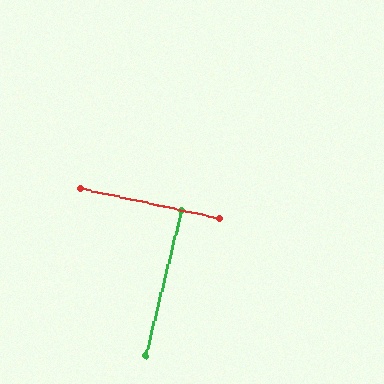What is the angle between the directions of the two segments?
Approximately 88 degrees.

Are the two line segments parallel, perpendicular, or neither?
Perpendicular — they meet at approximately 88°.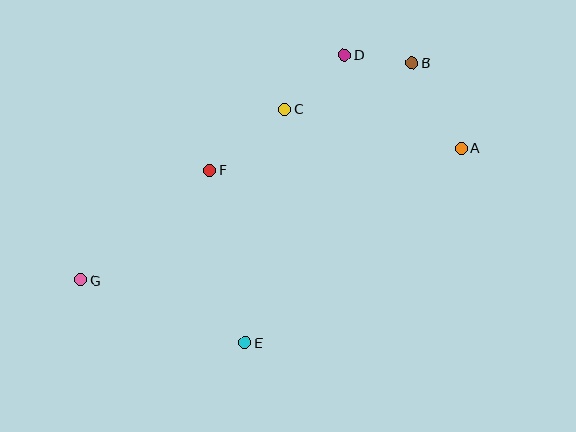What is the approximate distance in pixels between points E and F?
The distance between E and F is approximately 176 pixels.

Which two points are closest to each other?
Points B and D are closest to each other.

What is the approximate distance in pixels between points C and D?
The distance between C and D is approximately 80 pixels.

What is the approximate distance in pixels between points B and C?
The distance between B and C is approximately 135 pixels.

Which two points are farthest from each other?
Points A and G are farthest from each other.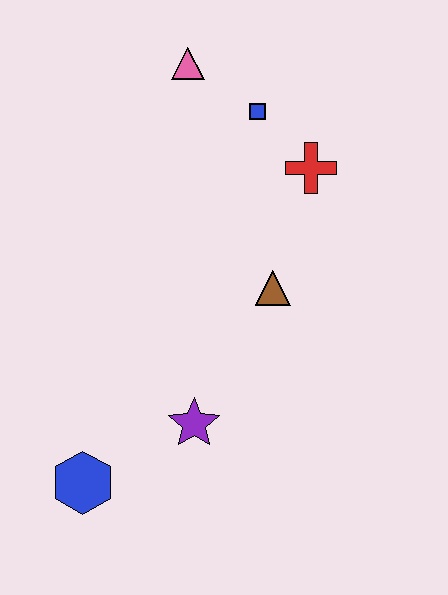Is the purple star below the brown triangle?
Yes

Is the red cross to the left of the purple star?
No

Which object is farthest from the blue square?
The blue hexagon is farthest from the blue square.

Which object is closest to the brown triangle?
The red cross is closest to the brown triangle.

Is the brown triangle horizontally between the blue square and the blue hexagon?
No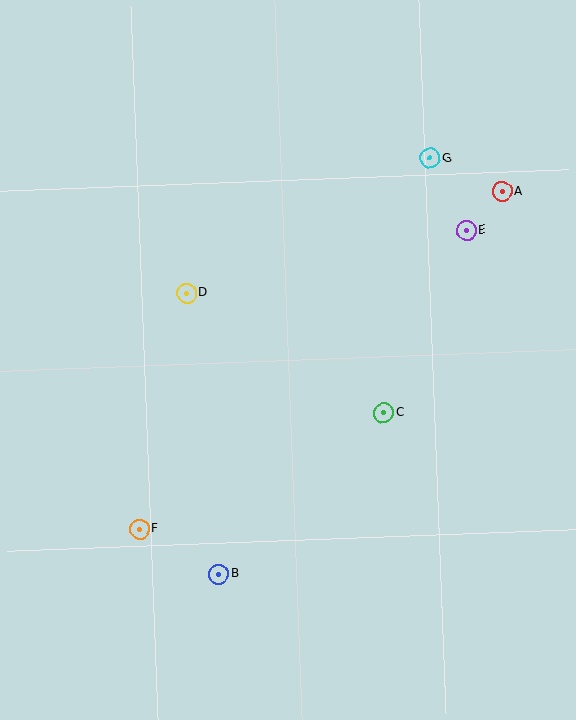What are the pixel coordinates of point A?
Point A is at (502, 192).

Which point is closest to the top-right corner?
Point A is closest to the top-right corner.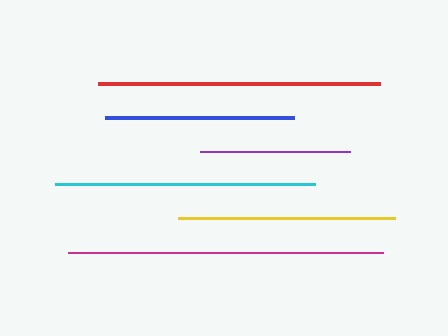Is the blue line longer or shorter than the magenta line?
The magenta line is longer than the blue line.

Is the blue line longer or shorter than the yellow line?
The yellow line is longer than the blue line.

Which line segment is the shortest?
The purple line is the shortest at approximately 150 pixels.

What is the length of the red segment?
The red segment is approximately 282 pixels long.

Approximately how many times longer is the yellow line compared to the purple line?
The yellow line is approximately 1.5 times the length of the purple line.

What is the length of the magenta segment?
The magenta segment is approximately 315 pixels long.